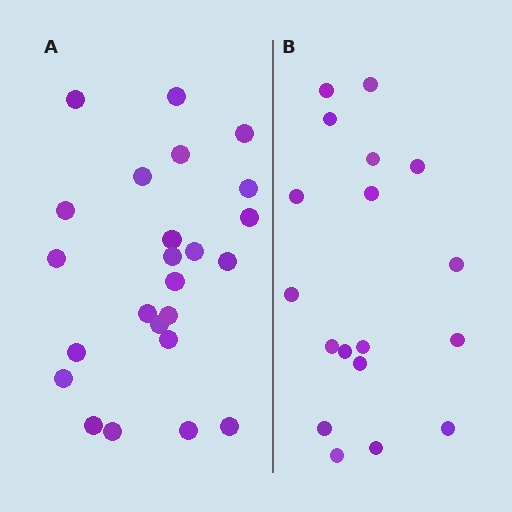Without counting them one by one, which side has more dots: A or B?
Region A (the left region) has more dots.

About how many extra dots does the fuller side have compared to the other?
Region A has about 6 more dots than region B.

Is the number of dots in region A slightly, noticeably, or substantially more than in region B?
Region A has noticeably more, but not dramatically so. The ratio is roughly 1.3 to 1.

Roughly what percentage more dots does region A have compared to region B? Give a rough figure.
About 35% more.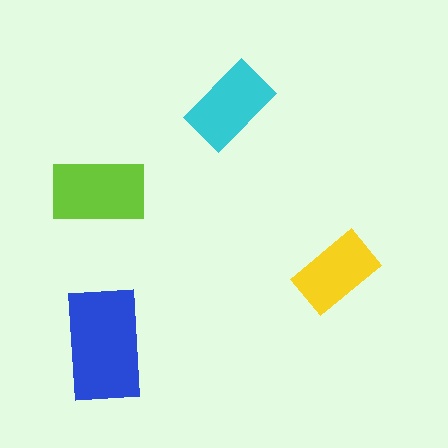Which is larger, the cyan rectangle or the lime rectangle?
The lime one.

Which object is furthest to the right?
The yellow rectangle is rightmost.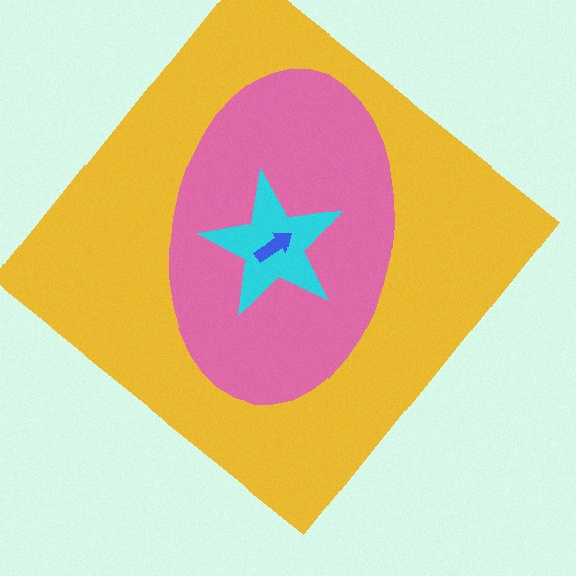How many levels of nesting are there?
4.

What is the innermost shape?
The blue arrow.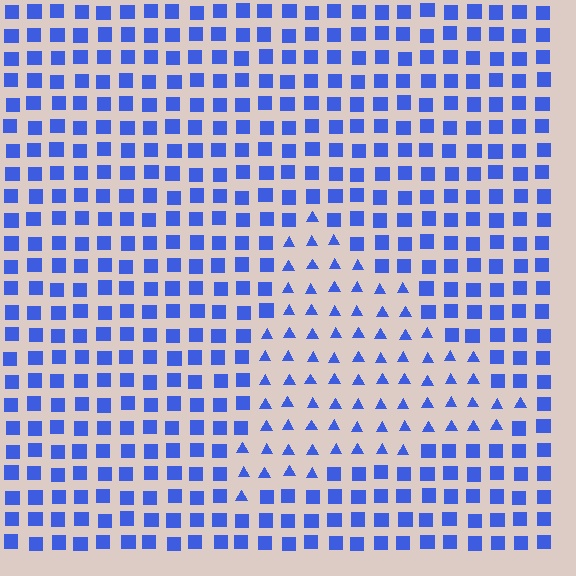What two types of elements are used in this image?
The image uses triangles inside the triangle region and squares outside it.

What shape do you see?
I see a triangle.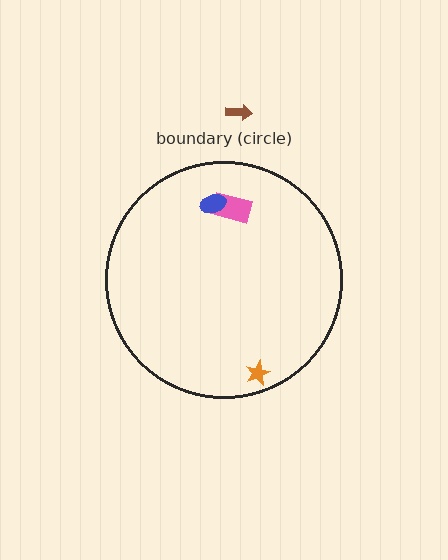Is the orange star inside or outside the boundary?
Inside.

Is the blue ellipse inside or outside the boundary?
Inside.